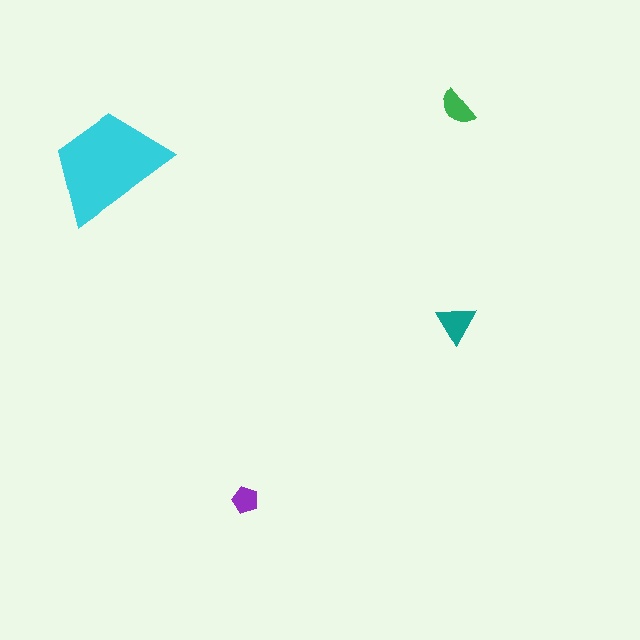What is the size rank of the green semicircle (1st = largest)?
3rd.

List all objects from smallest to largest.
The purple pentagon, the green semicircle, the teal triangle, the cyan trapezoid.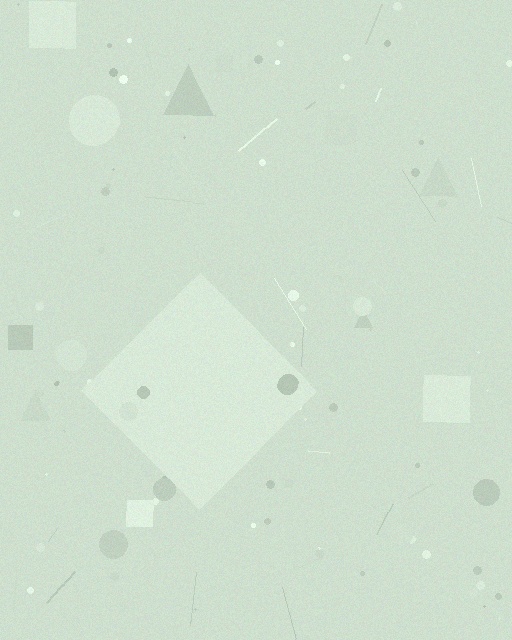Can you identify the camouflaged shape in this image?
The camouflaged shape is a diamond.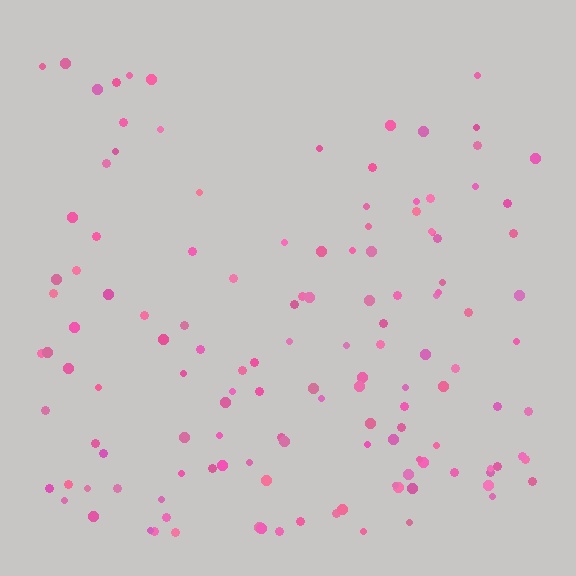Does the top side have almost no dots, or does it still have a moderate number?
Still a moderate number, just noticeably fewer than the bottom.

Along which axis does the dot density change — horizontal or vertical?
Vertical.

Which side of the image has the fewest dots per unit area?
The top.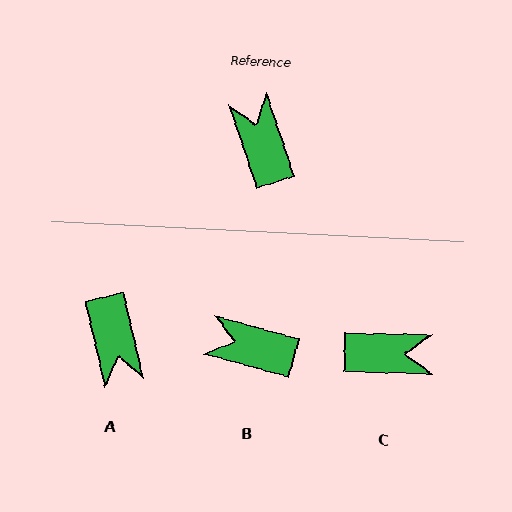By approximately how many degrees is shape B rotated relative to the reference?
Approximately 56 degrees counter-clockwise.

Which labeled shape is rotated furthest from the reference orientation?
A, about 175 degrees away.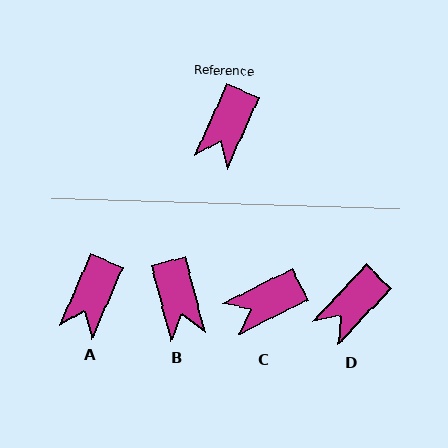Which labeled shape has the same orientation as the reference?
A.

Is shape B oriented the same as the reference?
No, it is off by about 38 degrees.